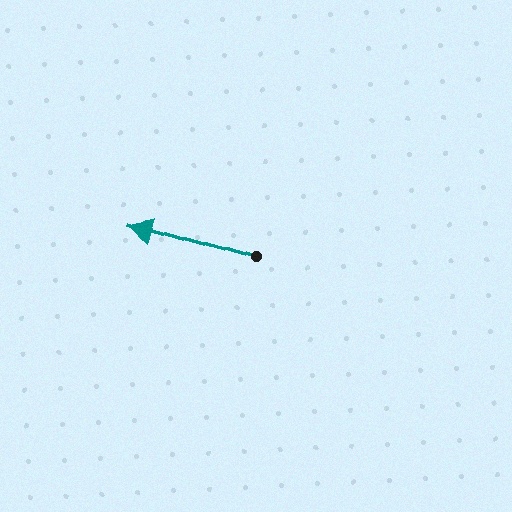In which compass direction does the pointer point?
West.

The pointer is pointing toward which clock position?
Roughly 10 o'clock.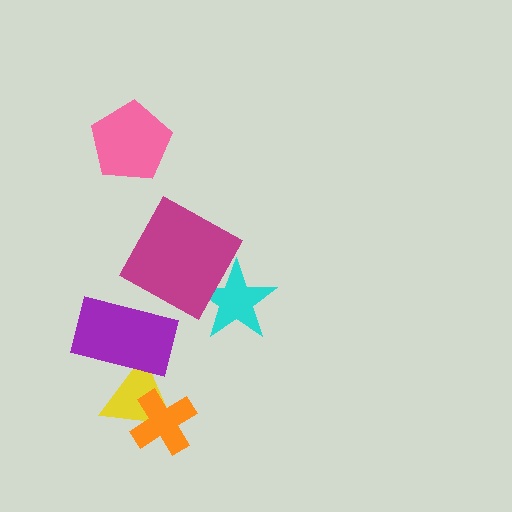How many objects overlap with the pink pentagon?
0 objects overlap with the pink pentagon.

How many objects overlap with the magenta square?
1 object overlaps with the magenta square.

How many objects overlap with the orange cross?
1 object overlaps with the orange cross.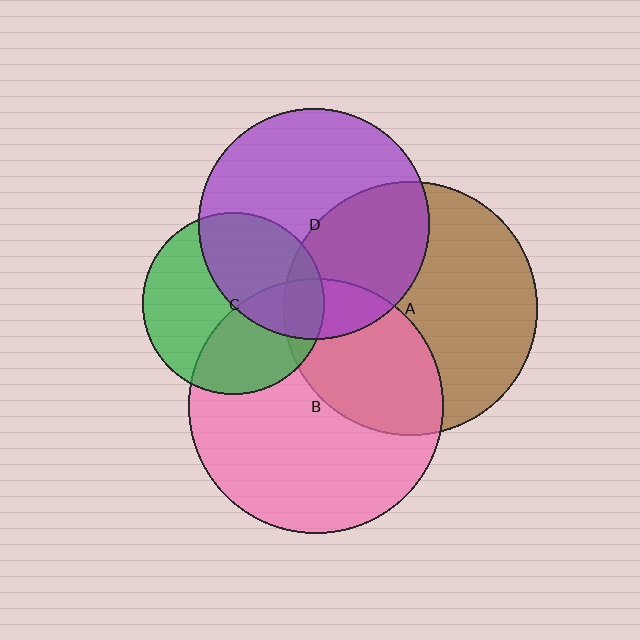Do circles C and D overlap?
Yes.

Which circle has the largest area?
Circle B (pink).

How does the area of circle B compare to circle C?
Approximately 2.0 times.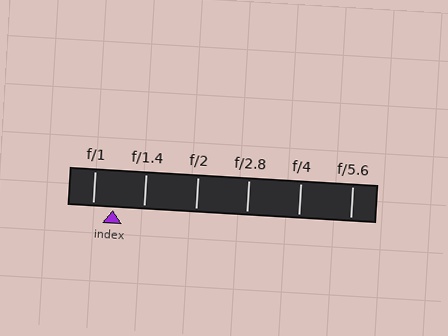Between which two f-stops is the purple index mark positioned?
The index mark is between f/1 and f/1.4.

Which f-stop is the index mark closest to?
The index mark is closest to f/1.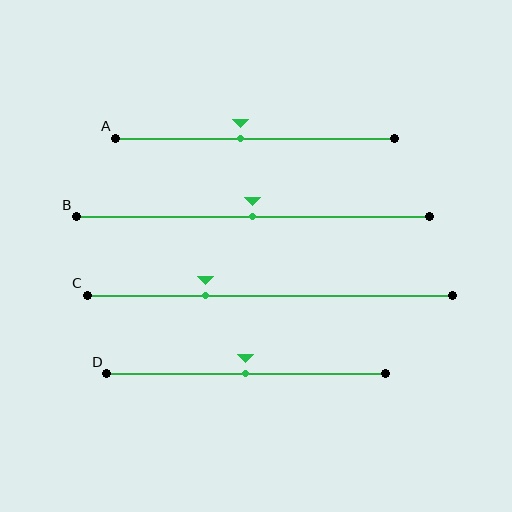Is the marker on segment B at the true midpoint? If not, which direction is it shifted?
Yes, the marker on segment B is at the true midpoint.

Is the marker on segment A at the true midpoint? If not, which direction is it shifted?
No, the marker on segment A is shifted to the left by about 5% of the segment length.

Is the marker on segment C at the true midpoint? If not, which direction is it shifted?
No, the marker on segment C is shifted to the left by about 18% of the segment length.